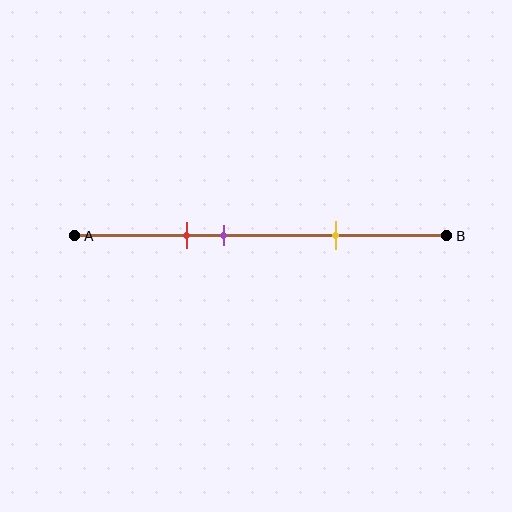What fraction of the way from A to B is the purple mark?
The purple mark is approximately 40% (0.4) of the way from A to B.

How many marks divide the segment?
There are 3 marks dividing the segment.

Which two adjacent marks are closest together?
The red and purple marks are the closest adjacent pair.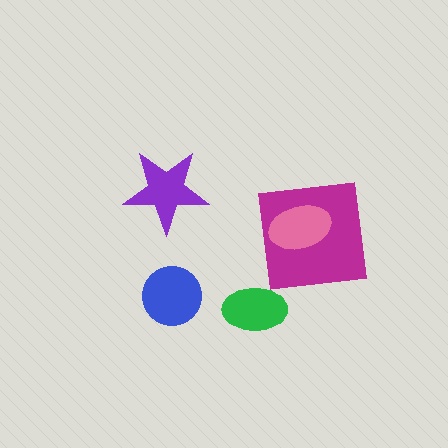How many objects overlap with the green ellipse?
0 objects overlap with the green ellipse.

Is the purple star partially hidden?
No, no other shape covers it.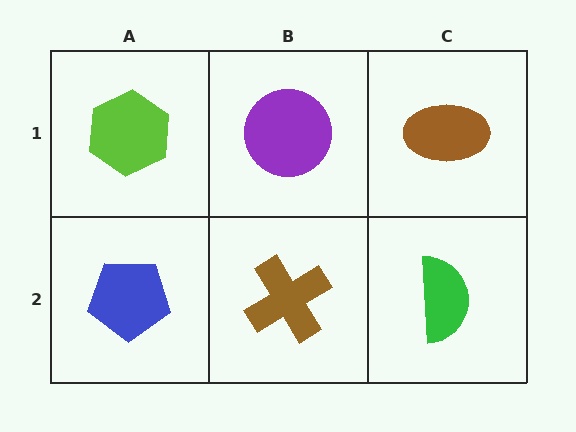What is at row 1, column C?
A brown ellipse.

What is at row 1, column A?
A lime hexagon.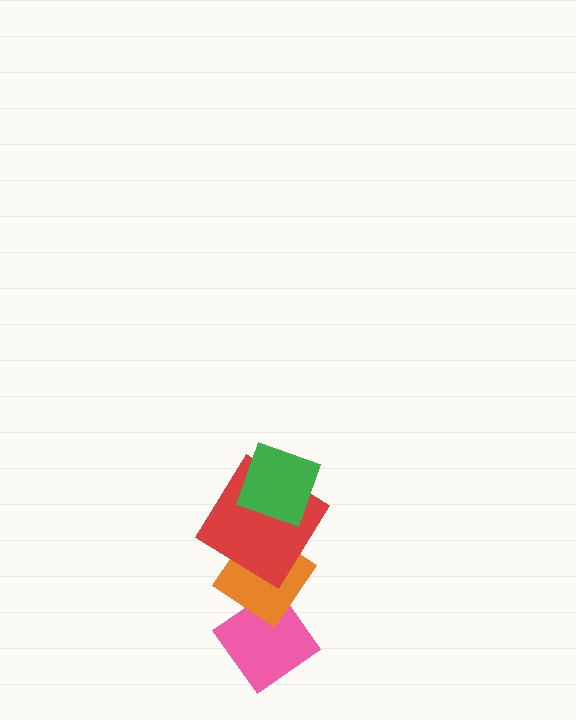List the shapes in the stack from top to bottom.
From top to bottom: the green diamond, the red diamond, the orange diamond, the pink diamond.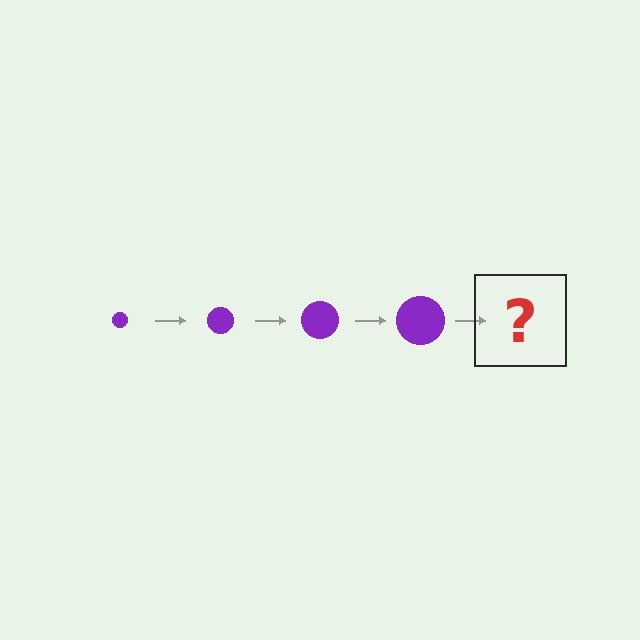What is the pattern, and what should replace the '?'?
The pattern is that the circle gets progressively larger each step. The '?' should be a purple circle, larger than the previous one.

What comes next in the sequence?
The next element should be a purple circle, larger than the previous one.